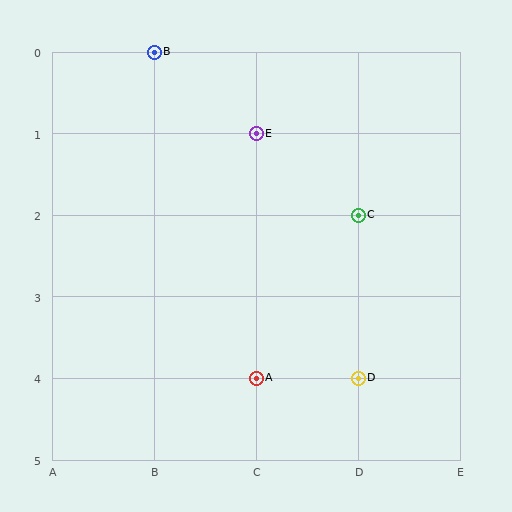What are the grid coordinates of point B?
Point B is at grid coordinates (B, 0).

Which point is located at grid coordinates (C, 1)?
Point E is at (C, 1).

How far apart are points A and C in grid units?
Points A and C are 1 column and 2 rows apart (about 2.2 grid units diagonally).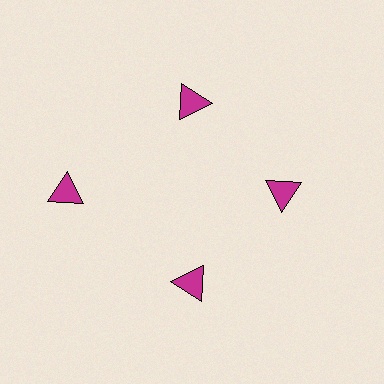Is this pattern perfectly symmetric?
No. The 4 magenta triangles are arranged in a ring, but one element near the 9 o'clock position is pushed outward from the center, breaking the 4-fold rotational symmetry.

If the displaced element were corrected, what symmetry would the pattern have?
It would have 4-fold rotational symmetry — the pattern would map onto itself every 90 degrees.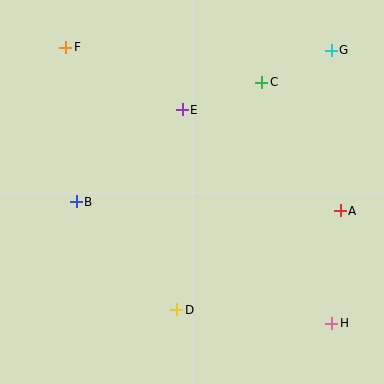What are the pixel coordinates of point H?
Point H is at (332, 323).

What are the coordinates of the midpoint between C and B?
The midpoint between C and B is at (169, 142).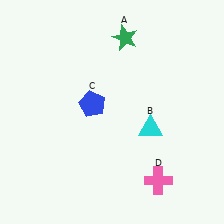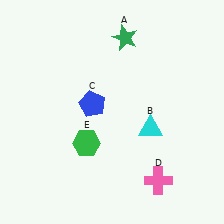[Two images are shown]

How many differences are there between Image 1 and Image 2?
There is 1 difference between the two images.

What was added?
A green hexagon (E) was added in Image 2.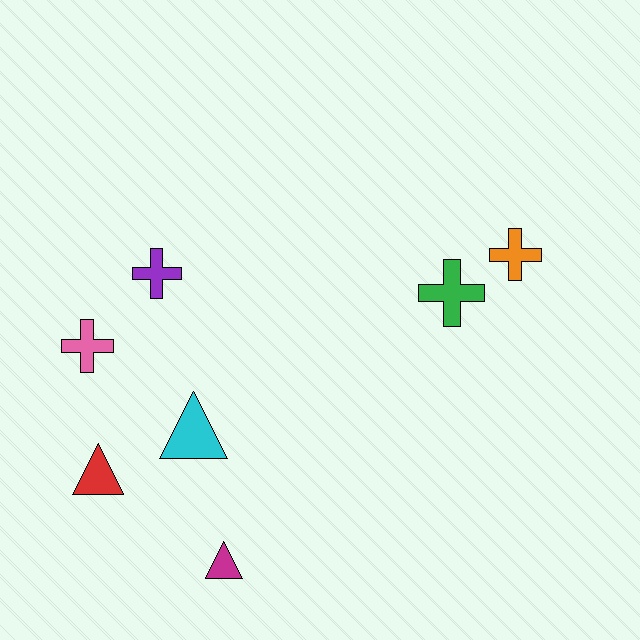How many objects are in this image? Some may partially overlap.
There are 7 objects.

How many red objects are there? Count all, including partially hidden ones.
There is 1 red object.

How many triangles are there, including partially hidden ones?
There are 3 triangles.